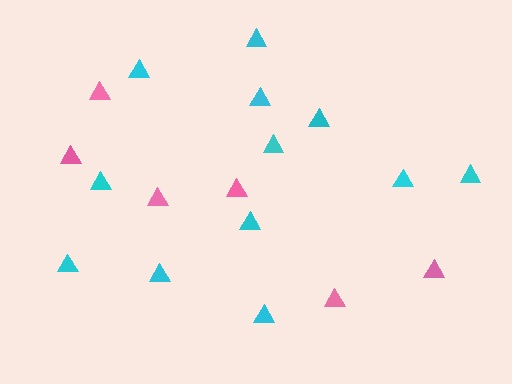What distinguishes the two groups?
There are 2 groups: one group of cyan triangles (12) and one group of pink triangles (6).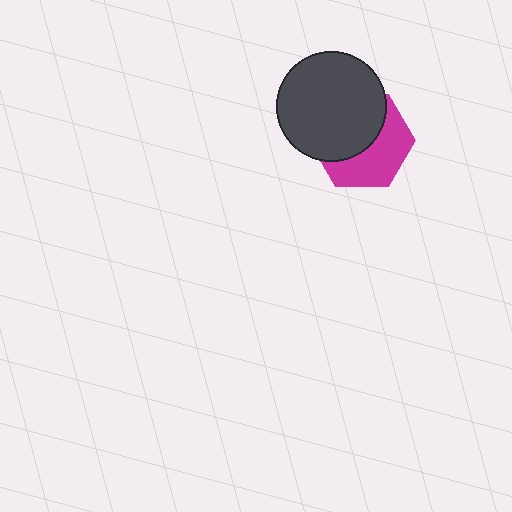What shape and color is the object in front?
The object in front is a dark gray circle.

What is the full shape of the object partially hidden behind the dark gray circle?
The partially hidden object is a magenta hexagon.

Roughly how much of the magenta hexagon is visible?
About half of it is visible (roughly 48%).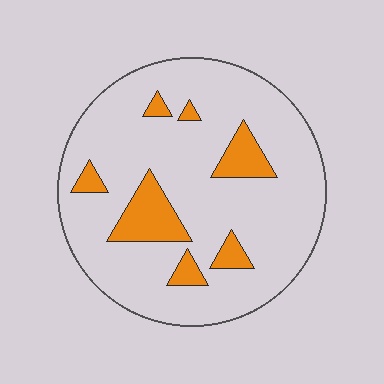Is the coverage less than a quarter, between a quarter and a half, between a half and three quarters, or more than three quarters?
Less than a quarter.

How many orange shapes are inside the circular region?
7.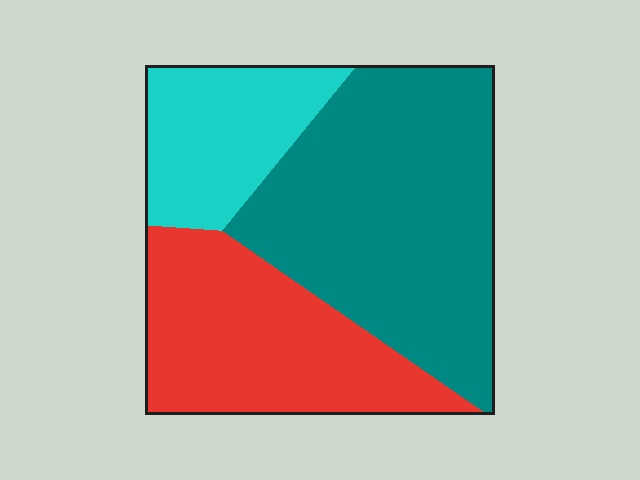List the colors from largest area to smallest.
From largest to smallest: teal, red, cyan.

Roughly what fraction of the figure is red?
Red takes up about one third (1/3) of the figure.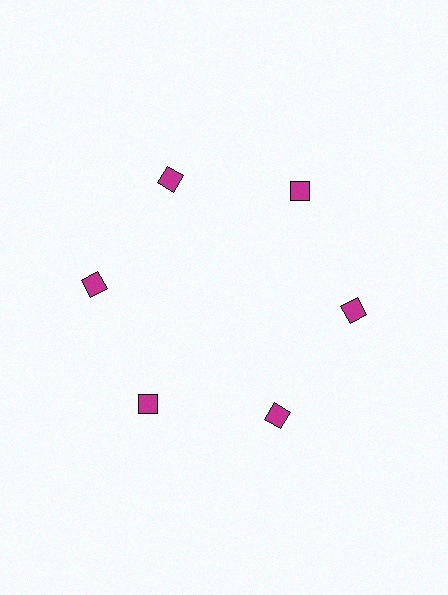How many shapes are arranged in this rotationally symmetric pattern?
There are 6 shapes, arranged in 6 groups of 1.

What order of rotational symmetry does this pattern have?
This pattern has 6-fold rotational symmetry.